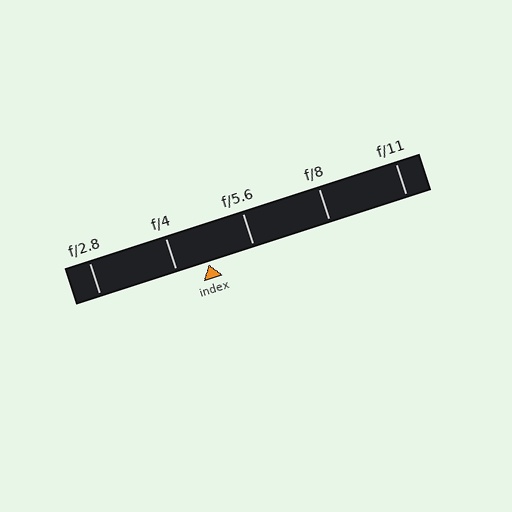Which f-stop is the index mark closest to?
The index mark is closest to f/4.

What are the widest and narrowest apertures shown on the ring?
The widest aperture shown is f/2.8 and the narrowest is f/11.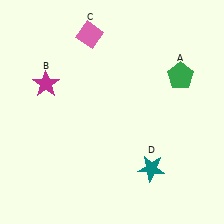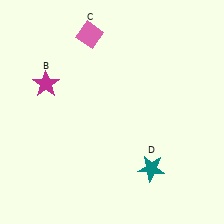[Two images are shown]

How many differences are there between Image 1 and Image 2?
There is 1 difference between the two images.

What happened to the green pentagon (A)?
The green pentagon (A) was removed in Image 2. It was in the top-right area of Image 1.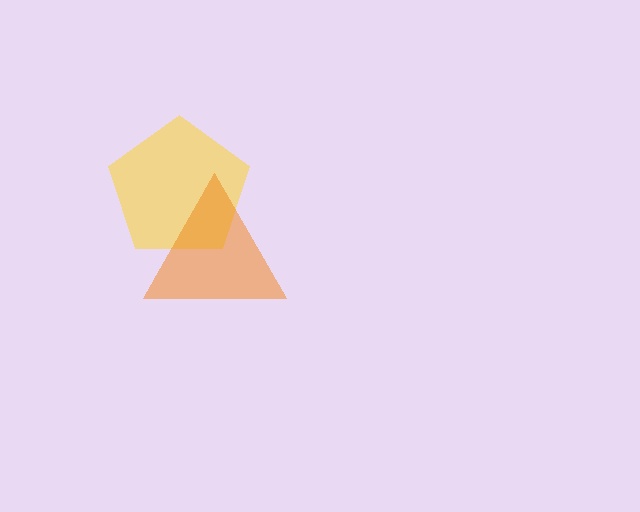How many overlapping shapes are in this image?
There are 2 overlapping shapes in the image.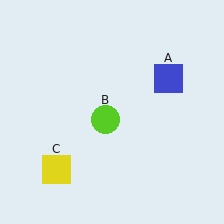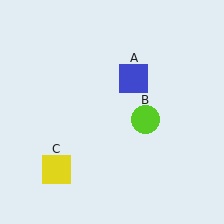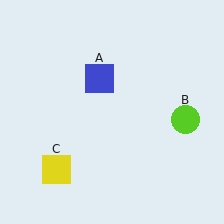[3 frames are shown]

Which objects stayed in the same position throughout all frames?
Yellow square (object C) remained stationary.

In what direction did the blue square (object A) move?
The blue square (object A) moved left.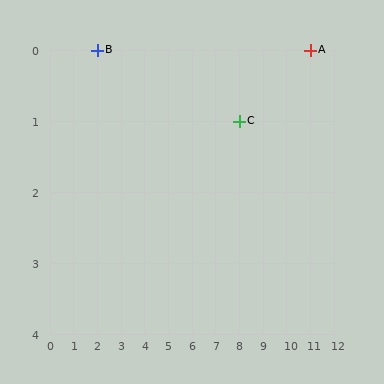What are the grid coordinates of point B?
Point B is at grid coordinates (2, 0).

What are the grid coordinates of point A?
Point A is at grid coordinates (11, 0).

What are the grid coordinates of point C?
Point C is at grid coordinates (8, 1).